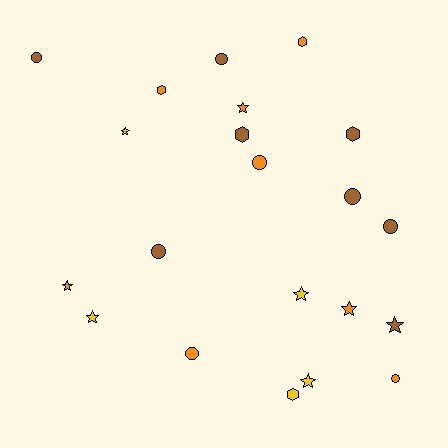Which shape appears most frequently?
Circle, with 8 objects.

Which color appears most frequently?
Orange, with 8 objects.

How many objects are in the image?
There are 21 objects.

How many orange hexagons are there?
There are 2 orange hexagons.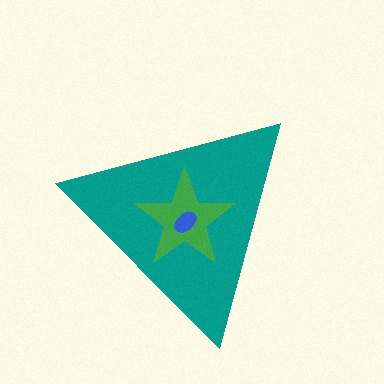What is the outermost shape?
The teal triangle.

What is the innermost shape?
The blue ellipse.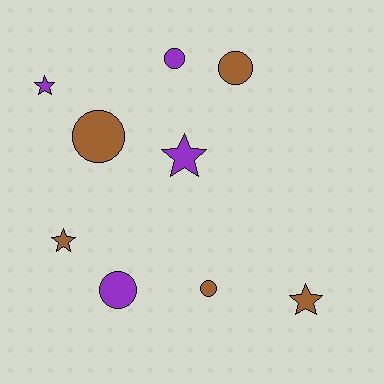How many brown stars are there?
There are 2 brown stars.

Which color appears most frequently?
Brown, with 5 objects.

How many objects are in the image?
There are 9 objects.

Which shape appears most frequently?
Circle, with 5 objects.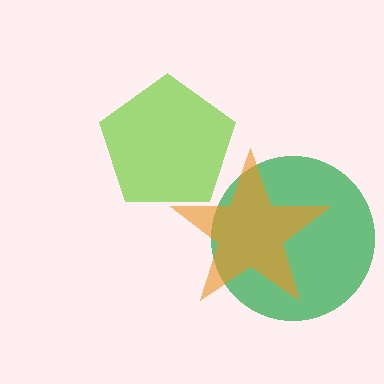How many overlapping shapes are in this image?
There are 3 overlapping shapes in the image.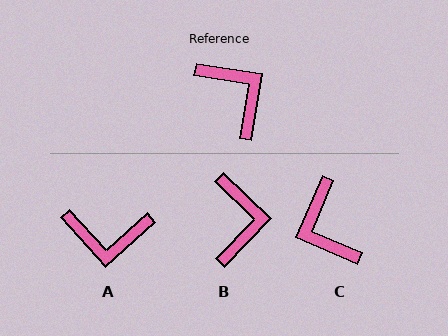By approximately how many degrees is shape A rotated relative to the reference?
Approximately 128 degrees clockwise.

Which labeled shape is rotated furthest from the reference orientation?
C, about 166 degrees away.